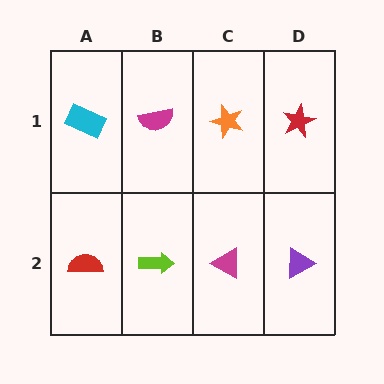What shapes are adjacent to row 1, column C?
A magenta triangle (row 2, column C), a magenta semicircle (row 1, column B), a red star (row 1, column D).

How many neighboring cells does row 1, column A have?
2.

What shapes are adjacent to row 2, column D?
A red star (row 1, column D), a magenta triangle (row 2, column C).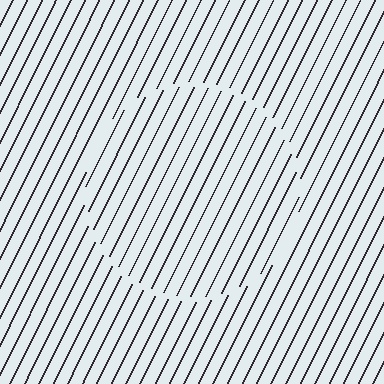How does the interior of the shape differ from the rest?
The interior of the shape contains the same grating, shifted by half a period — the contour is defined by the phase discontinuity where line-ends from the inner and outer gratings abut.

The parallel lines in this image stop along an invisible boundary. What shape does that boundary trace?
An illusory circle. The interior of the shape contains the same grating, shifted by half a period — the contour is defined by the phase discontinuity where line-ends from the inner and outer gratings abut.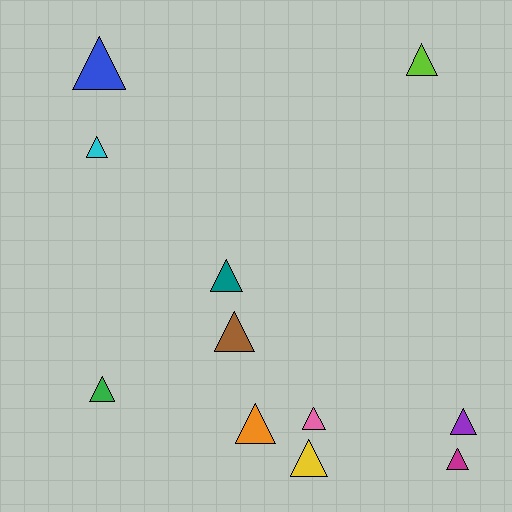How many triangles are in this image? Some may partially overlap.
There are 11 triangles.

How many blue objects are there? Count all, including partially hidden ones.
There is 1 blue object.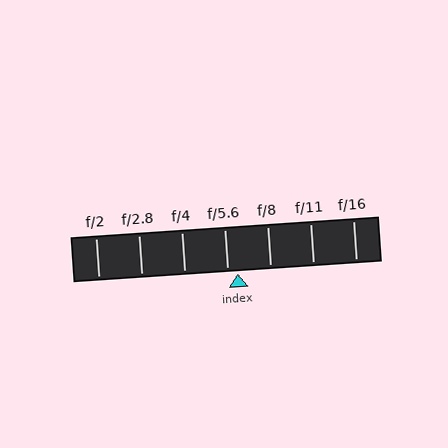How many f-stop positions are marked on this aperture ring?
There are 7 f-stop positions marked.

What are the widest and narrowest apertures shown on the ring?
The widest aperture shown is f/2 and the narrowest is f/16.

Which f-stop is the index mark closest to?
The index mark is closest to f/5.6.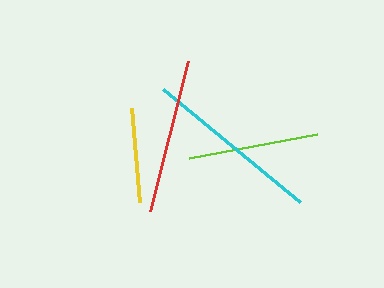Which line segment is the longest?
The cyan line is the longest at approximately 178 pixels.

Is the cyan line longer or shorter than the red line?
The cyan line is longer than the red line.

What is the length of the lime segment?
The lime segment is approximately 130 pixels long.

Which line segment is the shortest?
The yellow line is the shortest at approximately 94 pixels.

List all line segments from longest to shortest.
From longest to shortest: cyan, red, lime, yellow.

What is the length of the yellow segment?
The yellow segment is approximately 94 pixels long.